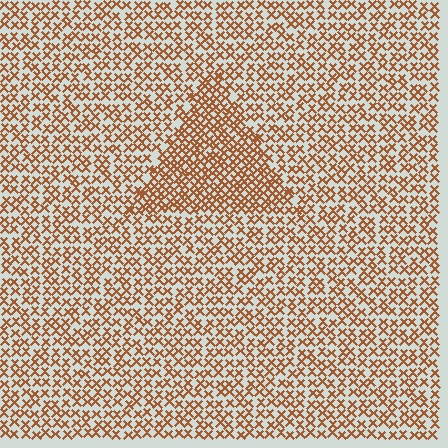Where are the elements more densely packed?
The elements are more densely packed inside the triangle boundary.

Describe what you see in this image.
The image contains small brown elements arranged at two different densities. A triangle-shaped region is visible where the elements are more densely packed than the surrounding area.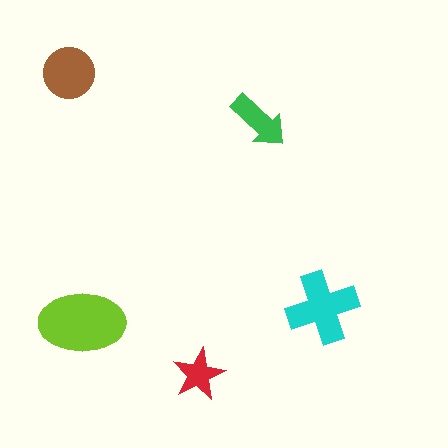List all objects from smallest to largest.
The red star, the green arrow, the brown circle, the cyan cross, the lime ellipse.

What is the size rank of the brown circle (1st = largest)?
3rd.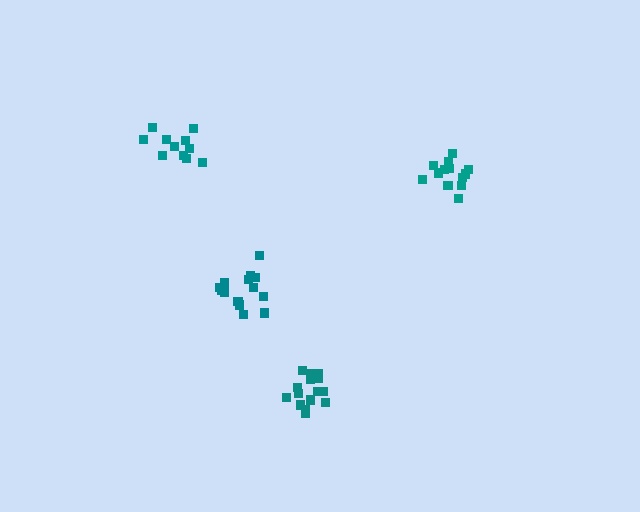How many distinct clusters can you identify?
There are 4 distinct clusters.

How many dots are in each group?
Group 1: 15 dots, Group 2: 11 dots, Group 3: 14 dots, Group 4: 13 dots (53 total).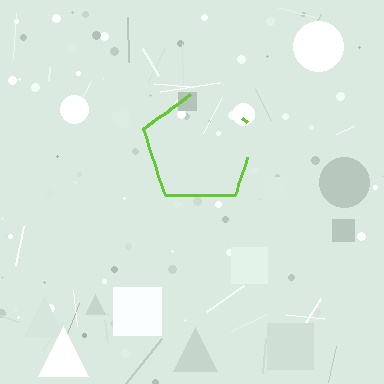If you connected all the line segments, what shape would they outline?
They would outline a pentagon.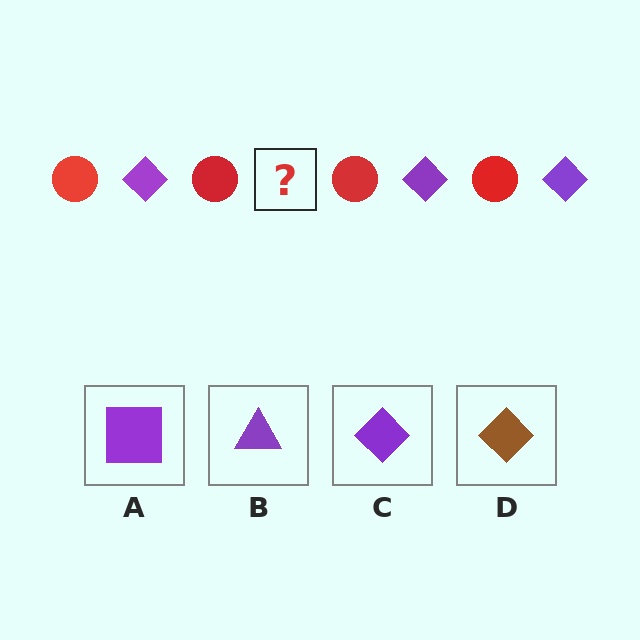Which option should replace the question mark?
Option C.